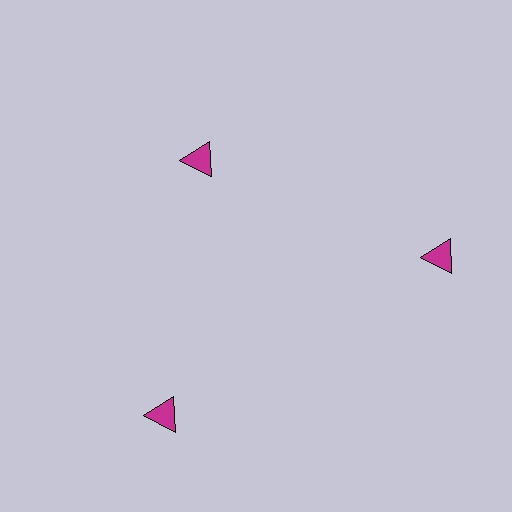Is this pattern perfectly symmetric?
No. The 3 magenta triangles are arranged in a ring, but one element near the 11 o'clock position is pulled inward toward the center, breaking the 3-fold rotational symmetry.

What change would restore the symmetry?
The symmetry would be restored by moving it outward, back onto the ring so that all 3 triangles sit at equal angles and equal distance from the center.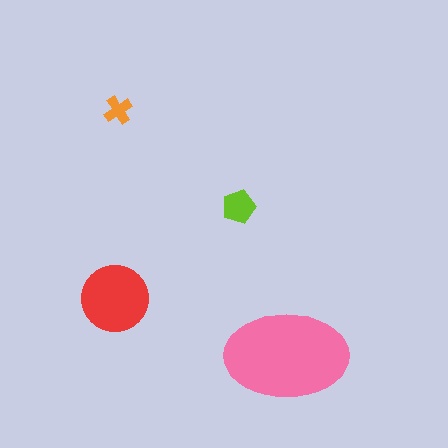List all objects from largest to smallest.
The pink ellipse, the red circle, the lime pentagon, the orange cross.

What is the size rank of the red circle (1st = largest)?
2nd.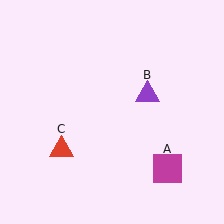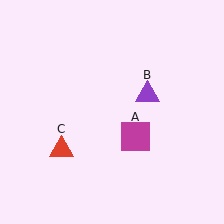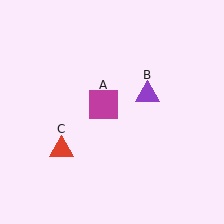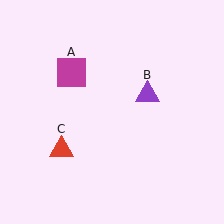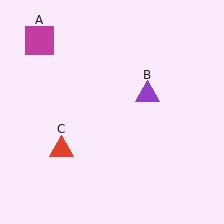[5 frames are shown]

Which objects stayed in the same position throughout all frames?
Purple triangle (object B) and red triangle (object C) remained stationary.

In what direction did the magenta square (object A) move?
The magenta square (object A) moved up and to the left.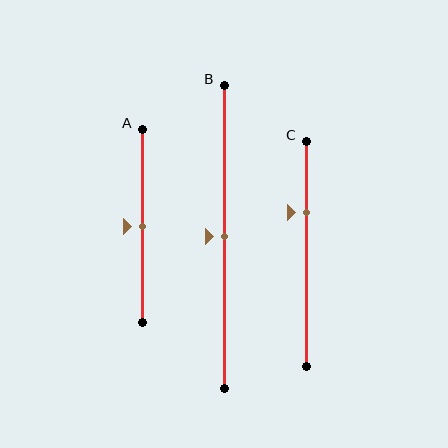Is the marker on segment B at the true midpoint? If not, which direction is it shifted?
Yes, the marker on segment B is at the true midpoint.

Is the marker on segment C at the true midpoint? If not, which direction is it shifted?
No, the marker on segment C is shifted upward by about 19% of the segment length.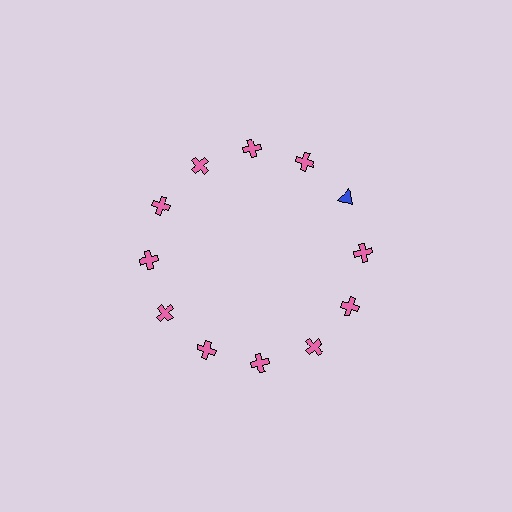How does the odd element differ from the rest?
It differs in both color (blue instead of pink) and shape (triangle instead of cross).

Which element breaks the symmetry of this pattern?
The blue triangle at roughly the 2 o'clock position breaks the symmetry. All other shapes are pink crosses.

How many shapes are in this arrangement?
There are 12 shapes arranged in a ring pattern.